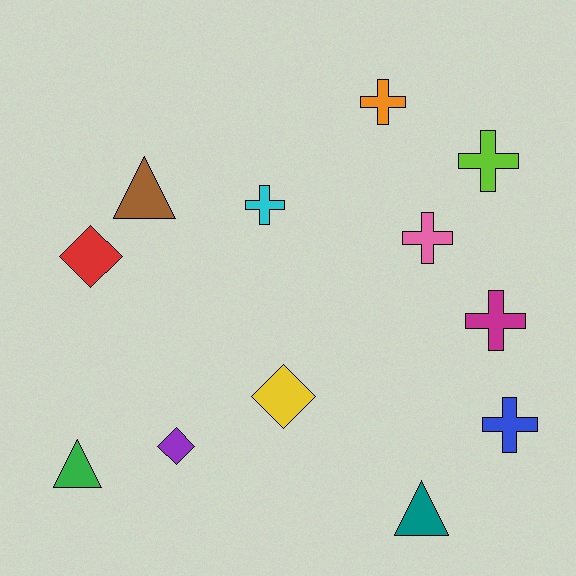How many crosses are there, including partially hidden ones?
There are 6 crosses.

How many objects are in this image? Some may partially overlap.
There are 12 objects.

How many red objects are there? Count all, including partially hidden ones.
There is 1 red object.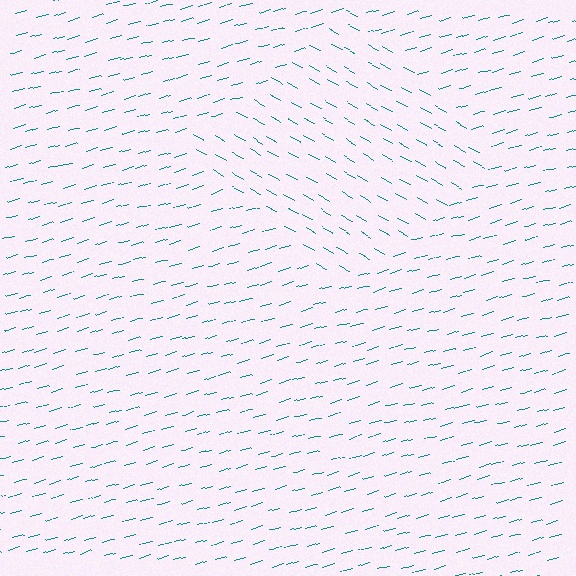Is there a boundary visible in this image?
Yes, there is a texture boundary formed by a change in line orientation.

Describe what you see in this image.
The image is filled with small teal line segments. A diamond region in the image has lines oriented differently from the surrounding lines, creating a visible texture boundary.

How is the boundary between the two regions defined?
The boundary is defined purely by a change in line orientation (approximately 45 degrees difference). All lines are the same color and thickness.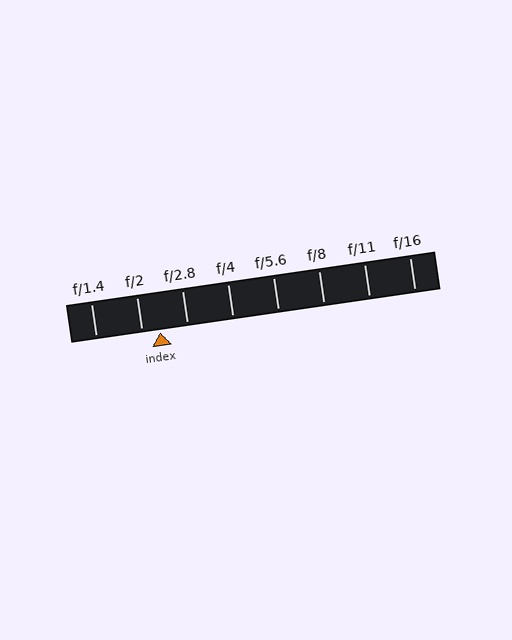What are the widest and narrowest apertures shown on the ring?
The widest aperture shown is f/1.4 and the narrowest is f/16.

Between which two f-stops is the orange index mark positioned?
The index mark is between f/2 and f/2.8.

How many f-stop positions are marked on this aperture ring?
There are 8 f-stop positions marked.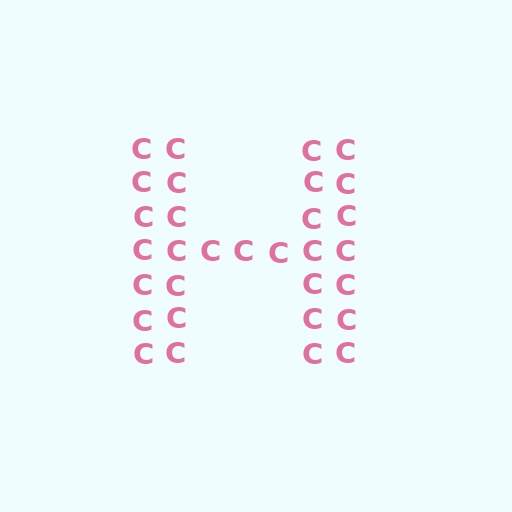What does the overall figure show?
The overall figure shows the letter H.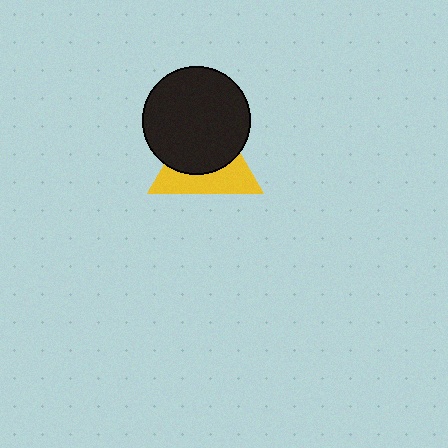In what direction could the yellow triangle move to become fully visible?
The yellow triangle could move down. That would shift it out from behind the black circle entirely.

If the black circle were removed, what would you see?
You would see the complete yellow triangle.